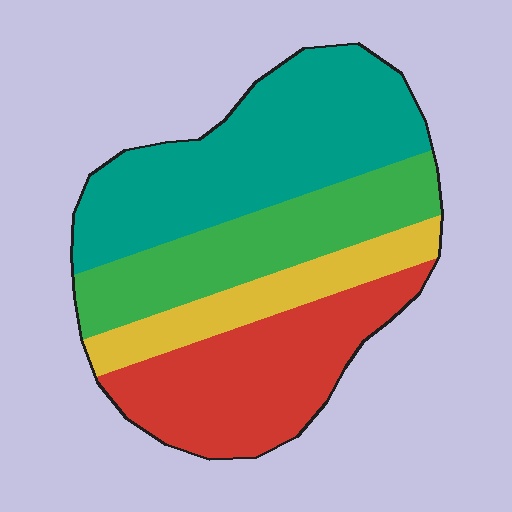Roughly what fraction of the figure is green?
Green covers around 25% of the figure.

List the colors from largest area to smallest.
From largest to smallest: teal, red, green, yellow.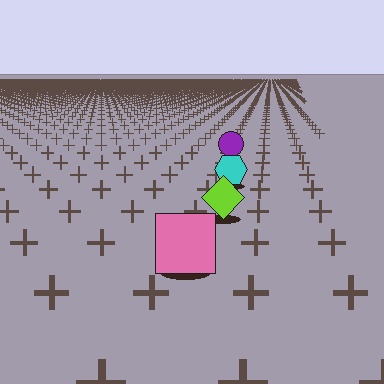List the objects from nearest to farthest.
From nearest to farthest: the pink square, the lime diamond, the cyan hexagon, the purple circle.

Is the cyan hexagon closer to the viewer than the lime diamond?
No. The lime diamond is closer — you can tell from the texture gradient: the ground texture is coarser near it.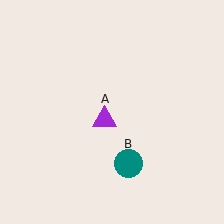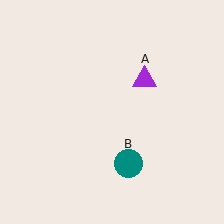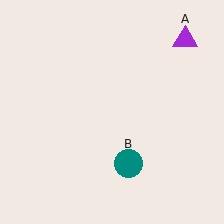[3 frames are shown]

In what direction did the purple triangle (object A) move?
The purple triangle (object A) moved up and to the right.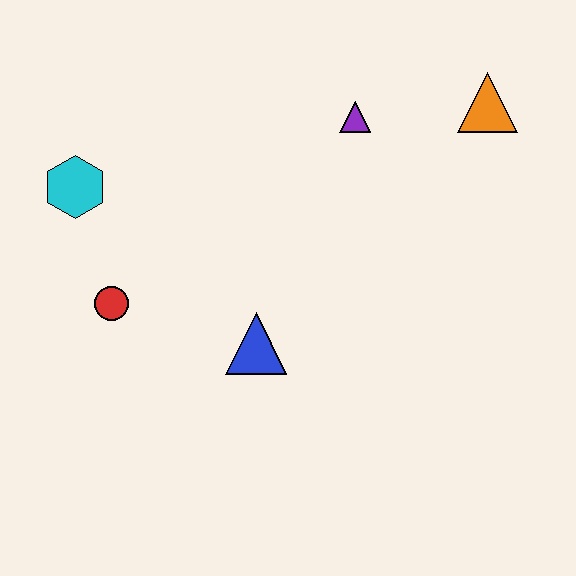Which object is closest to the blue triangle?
The red circle is closest to the blue triangle.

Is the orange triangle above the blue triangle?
Yes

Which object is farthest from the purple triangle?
The red circle is farthest from the purple triangle.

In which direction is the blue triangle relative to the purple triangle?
The blue triangle is below the purple triangle.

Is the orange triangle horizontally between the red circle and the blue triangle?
No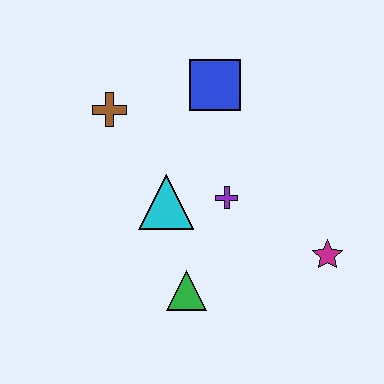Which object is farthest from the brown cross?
The magenta star is farthest from the brown cross.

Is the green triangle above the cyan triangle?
No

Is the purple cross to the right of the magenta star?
No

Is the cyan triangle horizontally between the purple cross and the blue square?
No